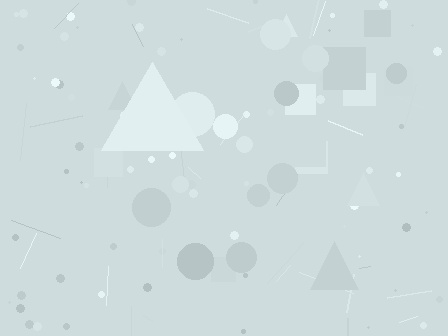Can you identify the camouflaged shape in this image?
The camouflaged shape is a triangle.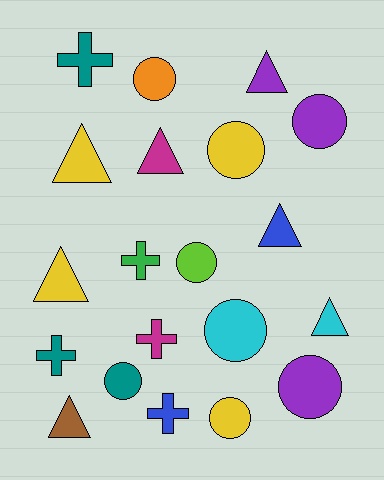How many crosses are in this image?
There are 5 crosses.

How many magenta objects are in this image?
There are 2 magenta objects.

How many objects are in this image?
There are 20 objects.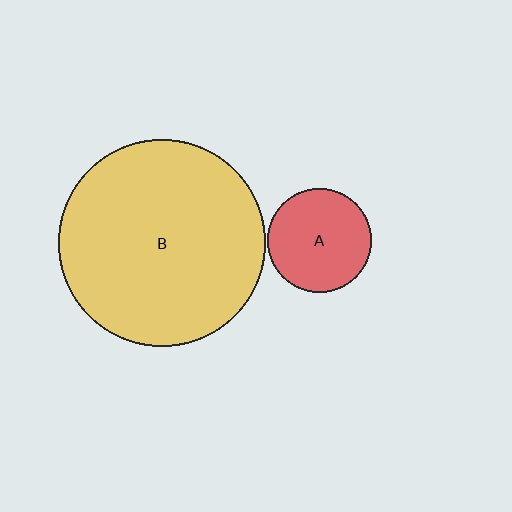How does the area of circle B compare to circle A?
Approximately 4.0 times.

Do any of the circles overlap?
No, none of the circles overlap.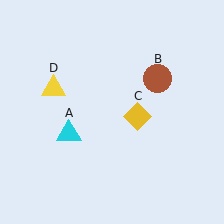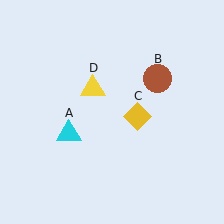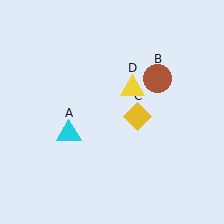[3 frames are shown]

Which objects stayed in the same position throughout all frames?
Cyan triangle (object A) and brown circle (object B) and yellow diamond (object C) remained stationary.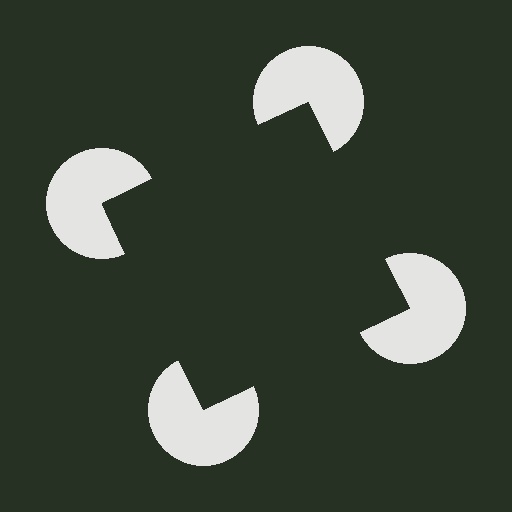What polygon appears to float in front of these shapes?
An illusory square — its edges are inferred from the aligned wedge cuts in the pac-man discs, not physically drawn.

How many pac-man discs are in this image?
There are 4 — one at each vertex of the illusory square.